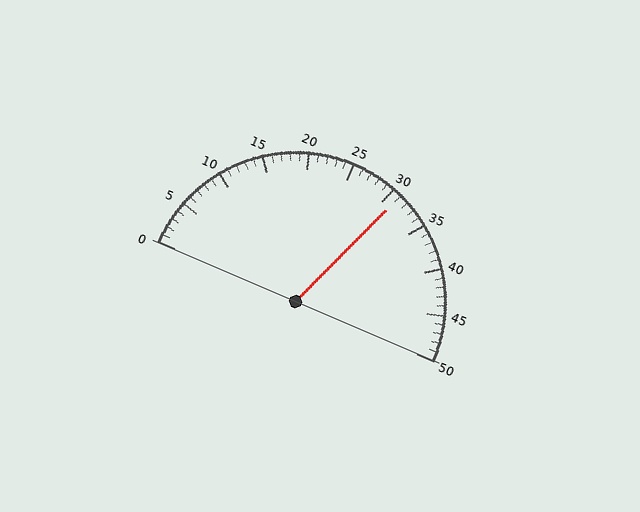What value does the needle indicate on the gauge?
The needle indicates approximately 31.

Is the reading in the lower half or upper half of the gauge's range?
The reading is in the upper half of the range (0 to 50).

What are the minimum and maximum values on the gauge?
The gauge ranges from 0 to 50.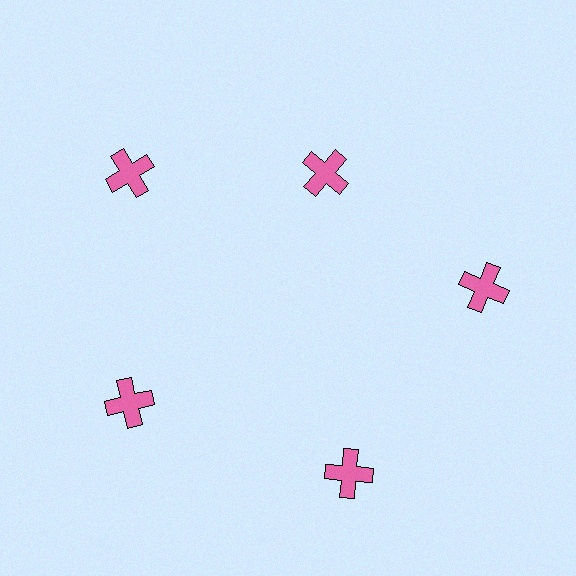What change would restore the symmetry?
The symmetry would be restored by moving it outward, back onto the ring so that all 5 crosses sit at equal angles and equal distance from the center.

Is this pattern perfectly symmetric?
No. The 5 pink crosses are arranged in a ring, but one element near the 1 o'clock position is pulled inward toward the center, breaking the 5-fold rotational symmetry.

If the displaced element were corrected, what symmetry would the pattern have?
It would have 5-fold rotational symmetry — the pattern would map onto itself every 72 degrees.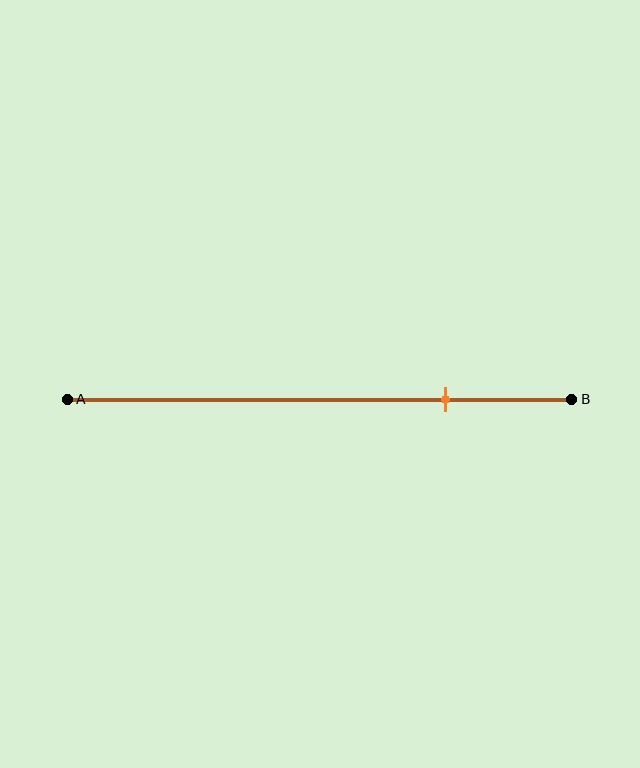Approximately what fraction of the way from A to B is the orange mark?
The orange mark is approximately 75% of the way from A to B.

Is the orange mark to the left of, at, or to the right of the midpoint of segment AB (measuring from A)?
The orange mark is to the right of the midpoint of segment AB.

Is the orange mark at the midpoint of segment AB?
No, the mark is at about 75% from A, not at the 50% midpoint.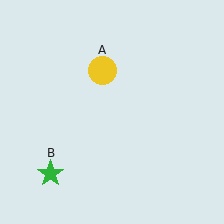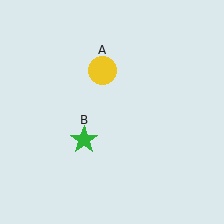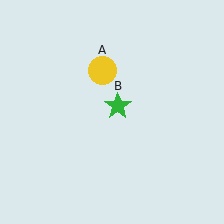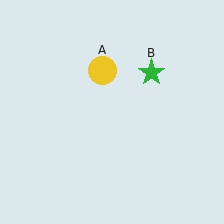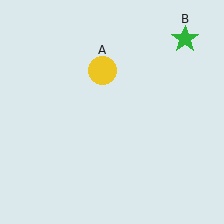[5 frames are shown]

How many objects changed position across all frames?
1 object changed position: green star (object B).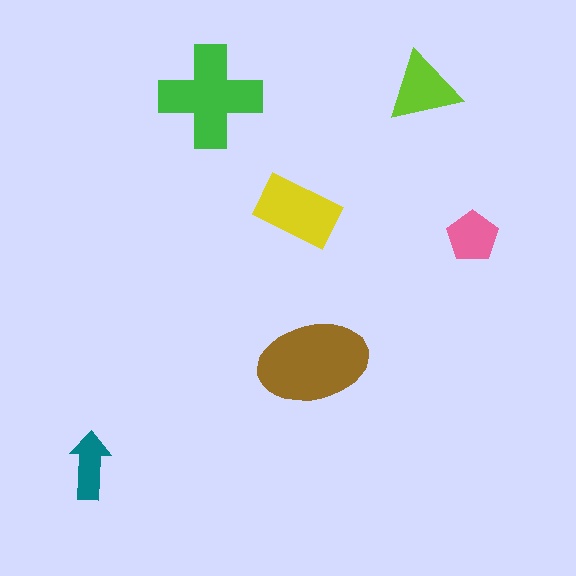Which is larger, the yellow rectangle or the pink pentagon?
The yellow rectangle.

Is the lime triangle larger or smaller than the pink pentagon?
Larger.